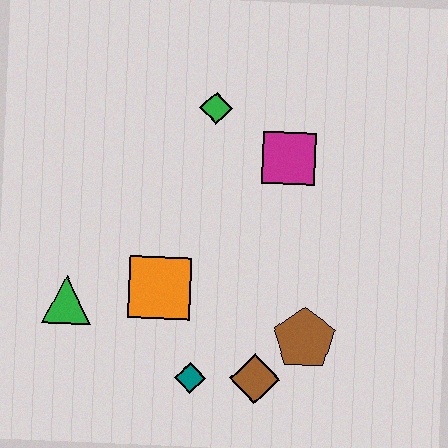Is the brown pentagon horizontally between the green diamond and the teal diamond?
No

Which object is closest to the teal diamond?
The brown diamond is closest to the teal diamond.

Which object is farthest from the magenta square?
The green triangle is farthest from the magenta square.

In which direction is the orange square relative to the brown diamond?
The orange square is to the left of the brown diamond.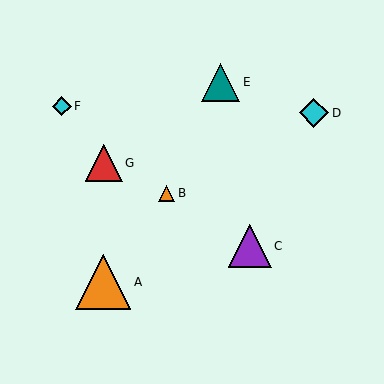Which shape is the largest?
The orange triangle (labeled A) is the largest.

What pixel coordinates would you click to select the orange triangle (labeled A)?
Click at (103, 282) to select the orange triangle A.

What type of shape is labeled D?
Shape D is a cyan diamond.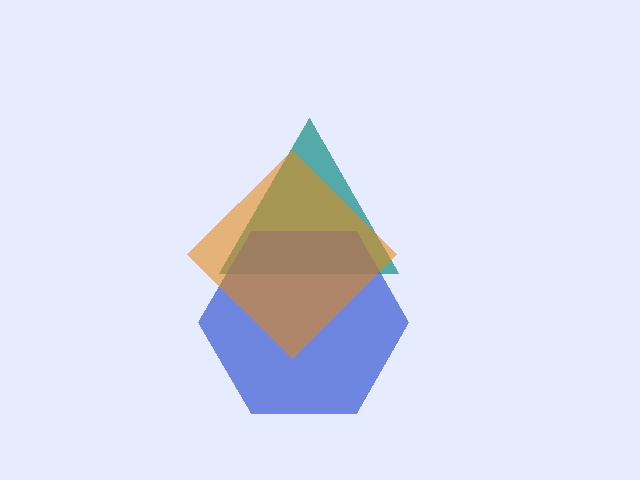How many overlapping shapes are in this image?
There are 3 overlapping shapes in the image.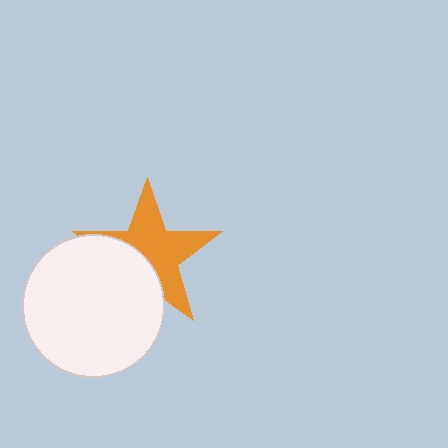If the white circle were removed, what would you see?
You would see the complete orange star.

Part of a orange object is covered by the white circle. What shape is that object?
It is a star.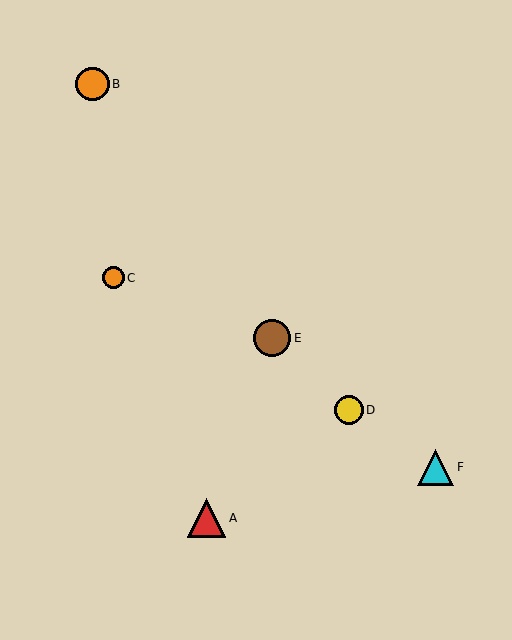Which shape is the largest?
The red triangle (labeled A) is the largest.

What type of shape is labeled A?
Shape A is a red triangle.